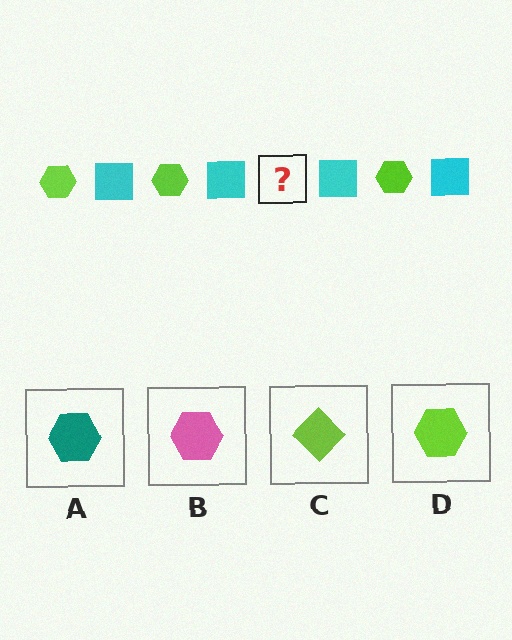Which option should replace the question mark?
Option D.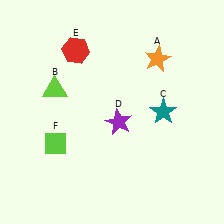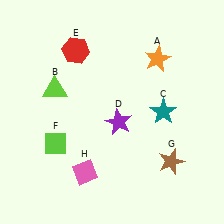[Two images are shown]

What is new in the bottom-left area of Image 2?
A pink diamond (H) was added in the bottom-left area of Image 2.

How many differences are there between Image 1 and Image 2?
There are 2 differences between the two images.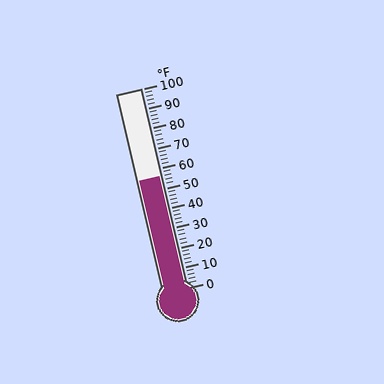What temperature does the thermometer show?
The thermometer shows approximately 56°F.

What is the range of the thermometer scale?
The thermometer scale ranges from 0°F to 100°F.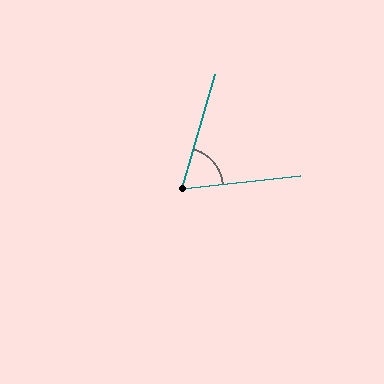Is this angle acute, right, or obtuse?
It is acute.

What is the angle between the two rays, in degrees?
Approximately 68 degrees.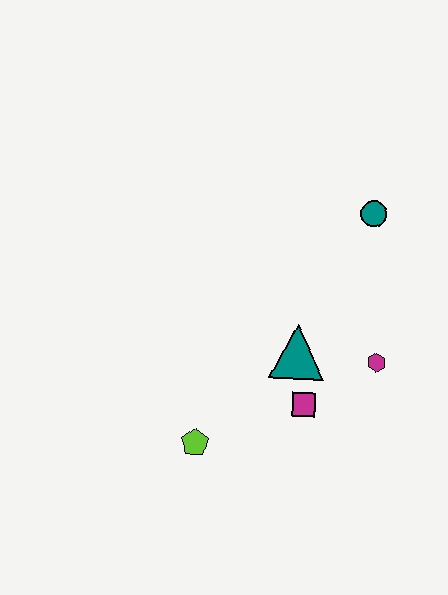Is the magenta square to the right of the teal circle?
No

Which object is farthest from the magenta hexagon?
The lime pentagon is farthest from the magenta hexagon.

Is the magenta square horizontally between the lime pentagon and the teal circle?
Yes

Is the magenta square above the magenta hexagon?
No